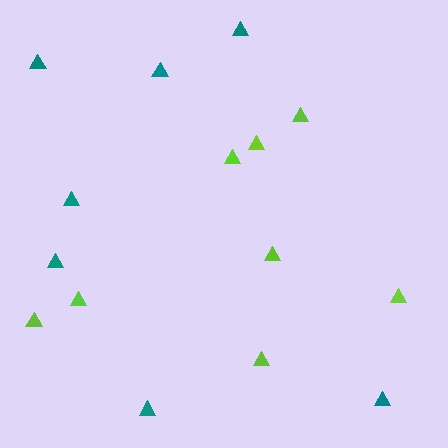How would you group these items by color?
There are 2 groups: one group of lime triangles (8) and one group of teal triangles (7).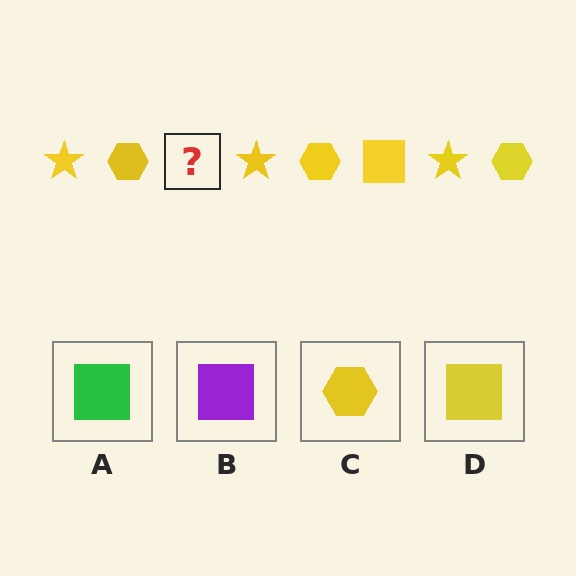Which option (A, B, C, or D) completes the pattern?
D.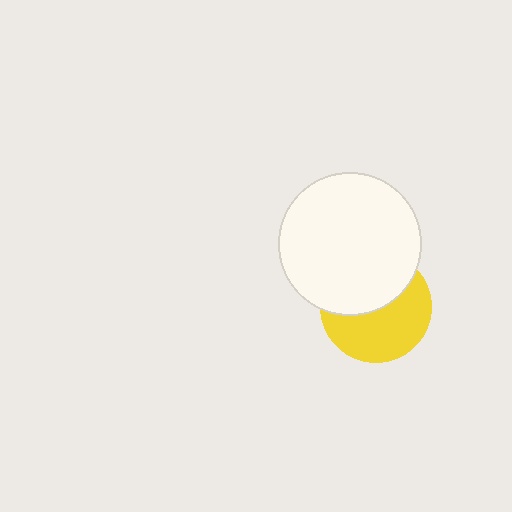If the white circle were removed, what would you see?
You would see the complete yellow circle.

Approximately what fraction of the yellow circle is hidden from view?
Roughly 46% of the yellow circle is hidden behind the white circle.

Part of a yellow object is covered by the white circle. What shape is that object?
It is a circle.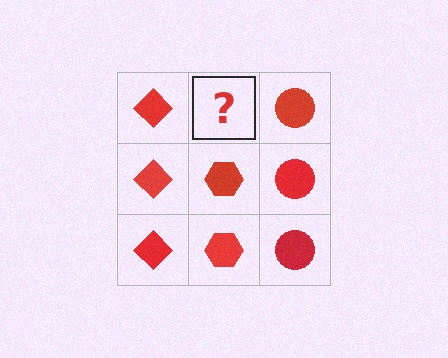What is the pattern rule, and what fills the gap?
The rule is that each column has a consistent shape. The gap should be filled with a red hexagon.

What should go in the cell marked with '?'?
The missing cell should contain a red hexagon.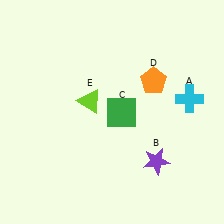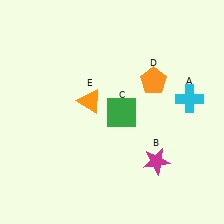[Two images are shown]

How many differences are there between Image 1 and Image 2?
There are 2 differences between the two images.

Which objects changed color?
B changed from purple to magenta. E changed from lime to orange.